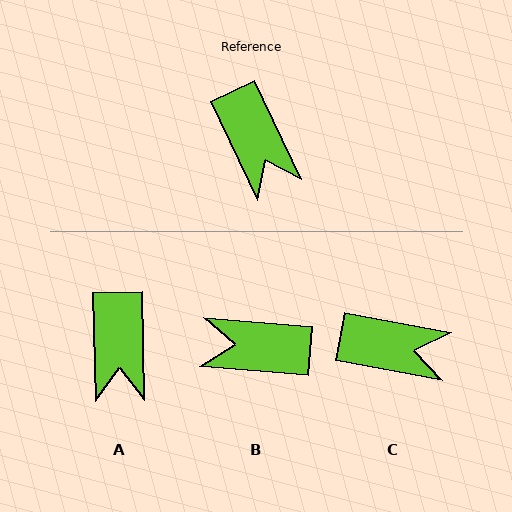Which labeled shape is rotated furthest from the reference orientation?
B, about 120 degrees away.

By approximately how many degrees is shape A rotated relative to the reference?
Approximately 24 degrees clockwise.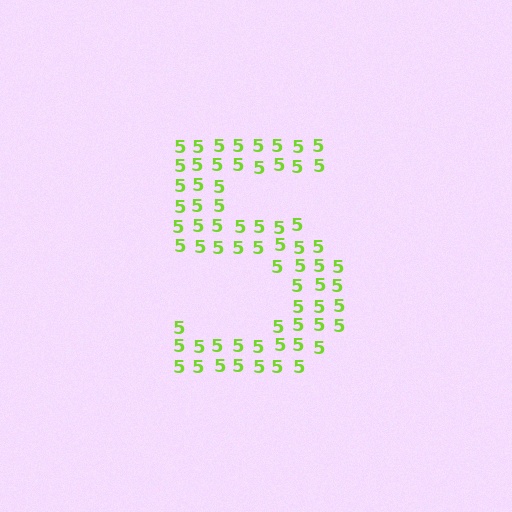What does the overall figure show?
The overall figure shows the digit 5.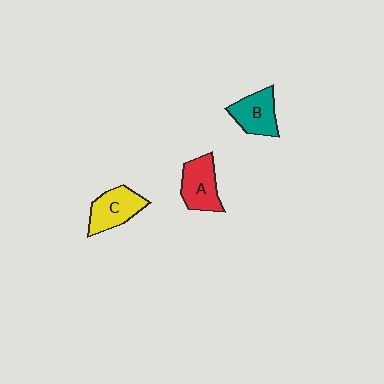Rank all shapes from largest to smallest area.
From largest to smallest: C (yellow), A (red), B (teal).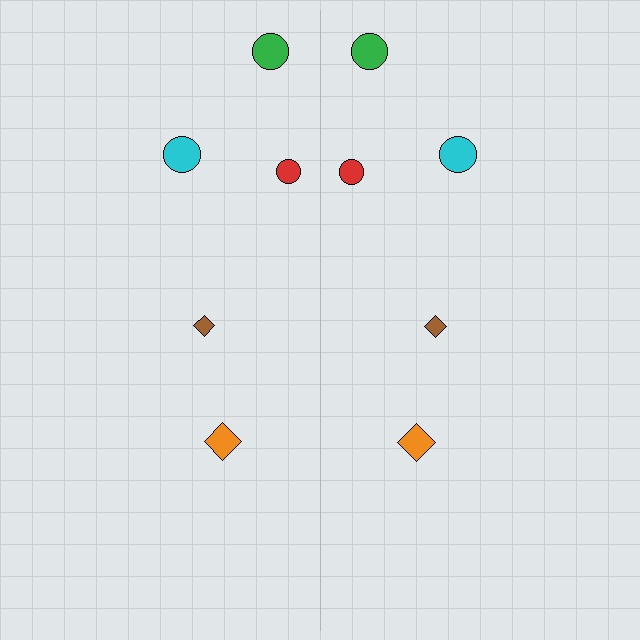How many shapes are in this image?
There are 10 shapes in this image.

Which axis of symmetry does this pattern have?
The pattern has a vertical axis of symmetry running through the center of the image.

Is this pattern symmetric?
Yes, this pattern has bilateral (reflection) symmetry.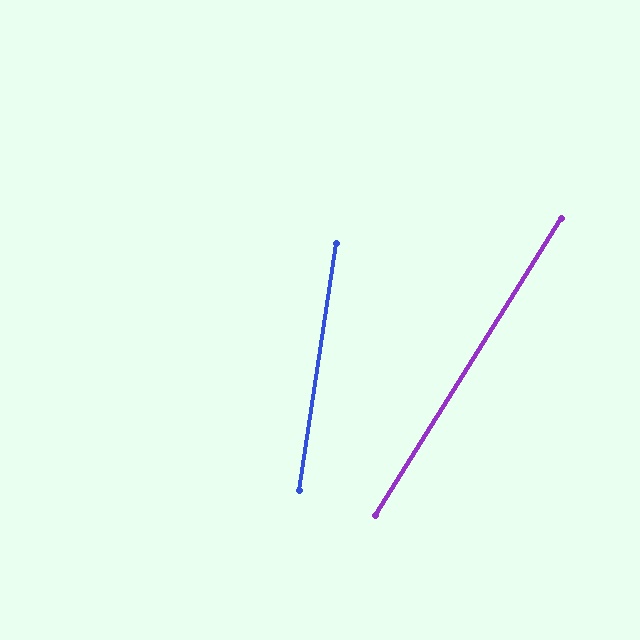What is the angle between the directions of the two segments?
Approximately 23 degrees.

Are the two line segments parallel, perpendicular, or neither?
Neither parallel nor perpendicular — they differ by about 23°.